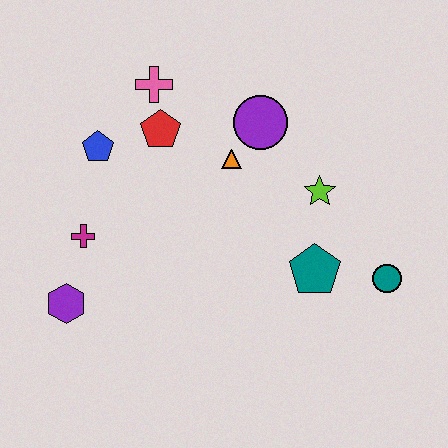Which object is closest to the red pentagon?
The pink cross is closest to the red pentagon.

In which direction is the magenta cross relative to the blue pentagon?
The magenta cross is below the blue pentagon.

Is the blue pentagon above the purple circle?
No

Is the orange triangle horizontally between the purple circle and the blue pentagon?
Yes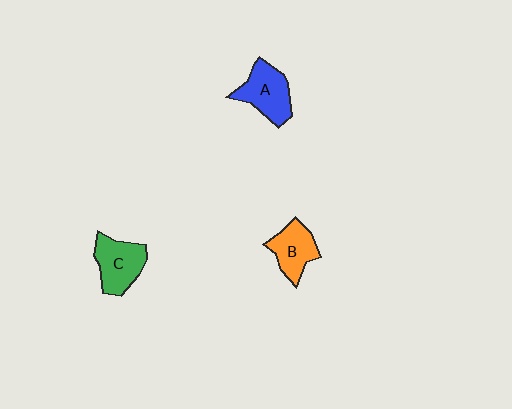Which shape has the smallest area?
Shape B (orange).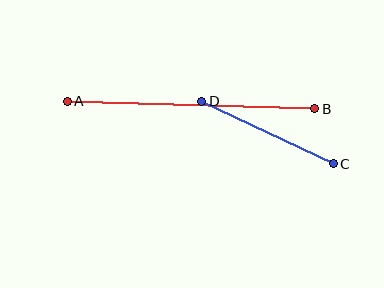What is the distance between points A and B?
The distance is approximately 248 pixels.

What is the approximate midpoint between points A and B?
The midpoint is at approximately (191, 105) pixels.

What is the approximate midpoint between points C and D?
The midpoint is at approximately (267, 132) pixels.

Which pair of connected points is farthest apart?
Points A and B are farthest apart.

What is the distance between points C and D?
The distance is approximately 146 pixels.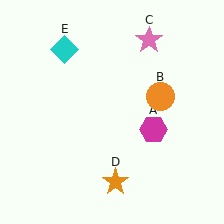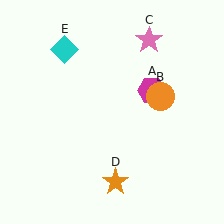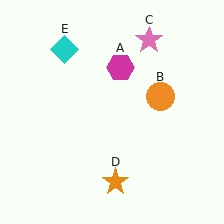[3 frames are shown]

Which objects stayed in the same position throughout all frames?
Orange circle (object B) and pink star (object C) and orange star (object D) and cyan diamond (object E) remained stationary.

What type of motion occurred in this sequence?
The magenta hexagon (object A) rotated counterclockwise around the center of the scene.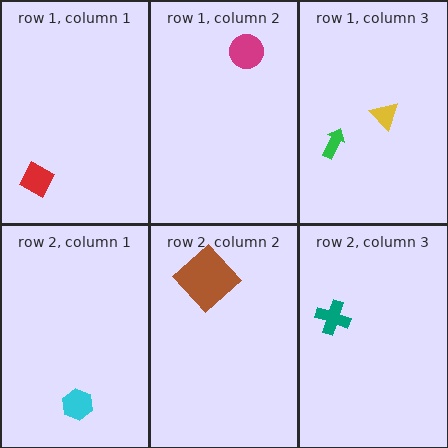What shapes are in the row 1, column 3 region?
The yellow triangle, the green arrow.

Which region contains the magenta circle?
The row 1, column 2 region.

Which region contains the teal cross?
The row 2, column 3 region.